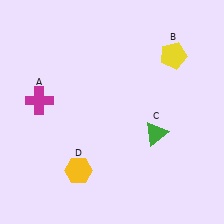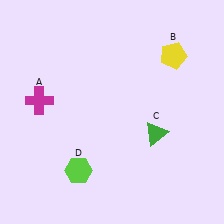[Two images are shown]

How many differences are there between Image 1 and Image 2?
There is 1 difference between the two images.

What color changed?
The hexagon (D) changed from yellow in Image 1 to lime in Image 2.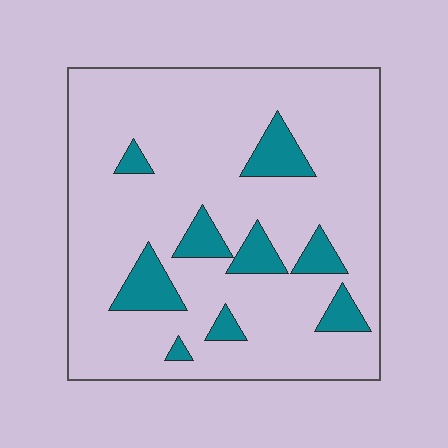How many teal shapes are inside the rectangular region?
9.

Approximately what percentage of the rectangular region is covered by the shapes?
Approximately 15%.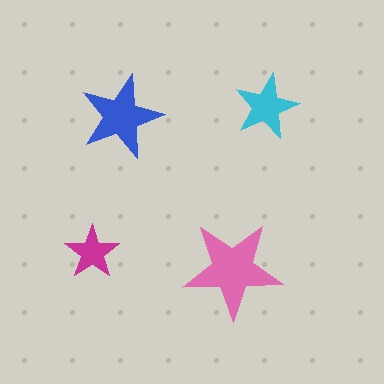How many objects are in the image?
There are 4 objects in the image.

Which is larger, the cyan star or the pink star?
The pink one.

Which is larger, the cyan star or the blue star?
The blue one.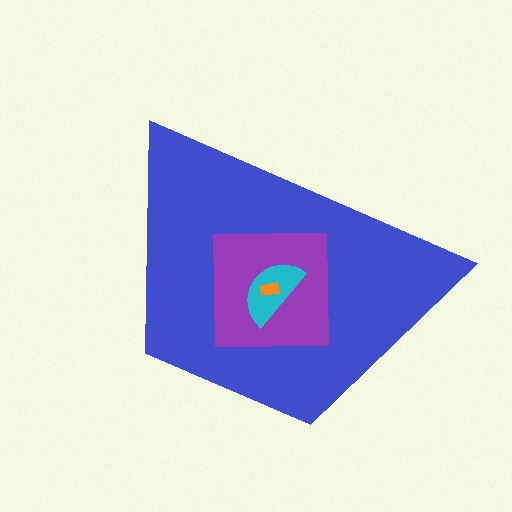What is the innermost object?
The orange rectangle.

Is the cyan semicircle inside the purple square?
Yes.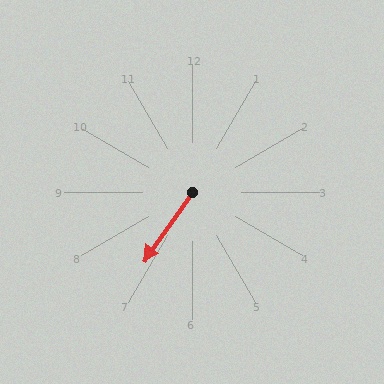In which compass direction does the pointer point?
Southwest.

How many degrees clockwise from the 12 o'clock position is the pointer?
Approximately 215 degrees.